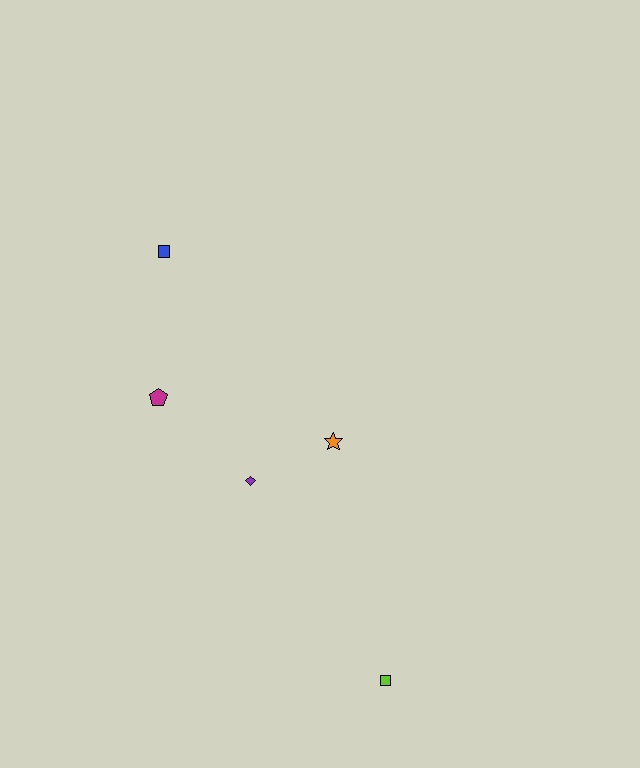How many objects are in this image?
There are 5 objects.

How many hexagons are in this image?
There are no hexagons.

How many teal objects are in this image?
There are no teal objects.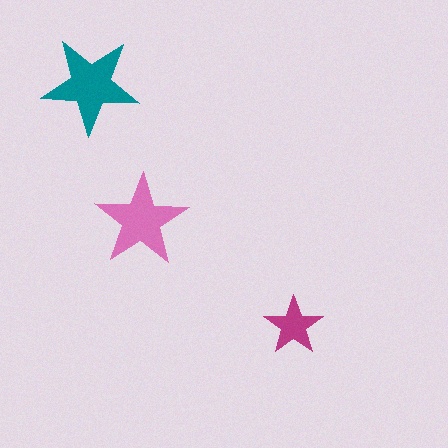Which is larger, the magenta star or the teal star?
The teal one.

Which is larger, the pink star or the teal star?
The teal one.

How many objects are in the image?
There are 3 objects in the image.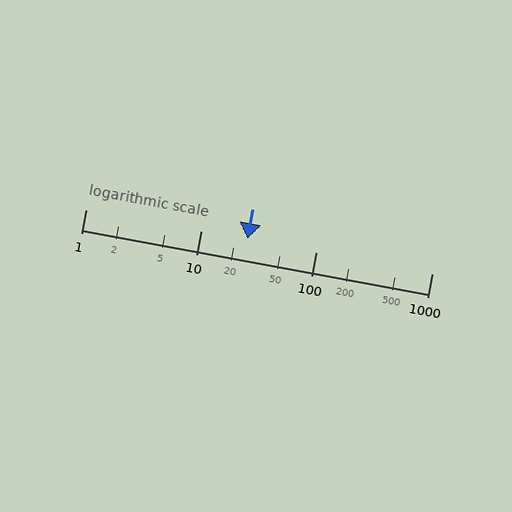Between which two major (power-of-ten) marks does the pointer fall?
The pointer is between 10 and 100.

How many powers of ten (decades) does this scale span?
The scale spans 3 decades, from 1 to 1000.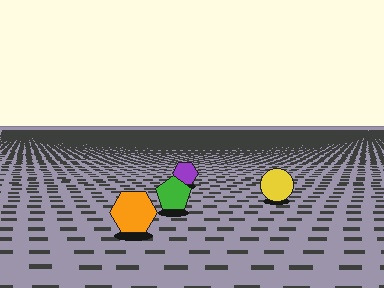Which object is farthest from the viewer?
The purple hexagon is farthest from the viewer. It appears smaller and the ground texture around it is denser.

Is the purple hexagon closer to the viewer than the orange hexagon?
No. The orange hexagon is closer — you can tell from the texture gradient: the ground texture is coarser near it.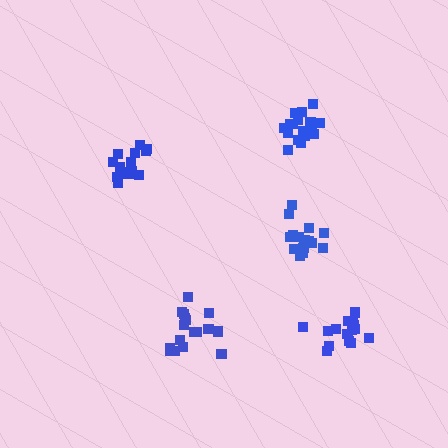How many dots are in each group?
Group 1: 18 dots, Group 2: 17 dots, Group 3: 15 dots, Group 4: 15 dots, Group 5: 17 dots (82 total).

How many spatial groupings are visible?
There are 5 spatial groupings.